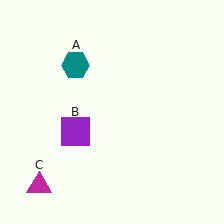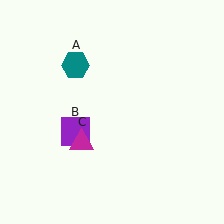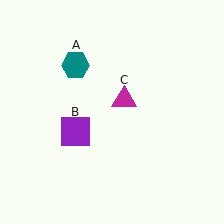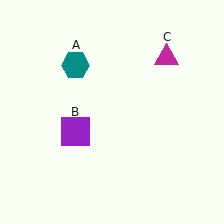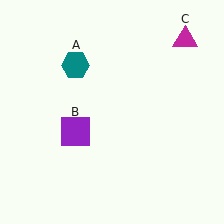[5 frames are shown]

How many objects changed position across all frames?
1 object changed position: magenta triangle (object C).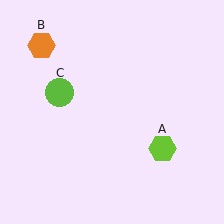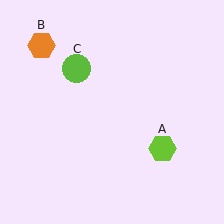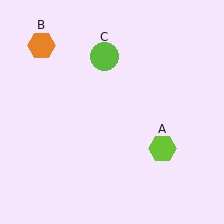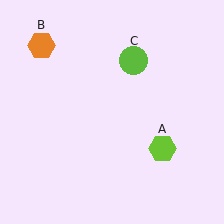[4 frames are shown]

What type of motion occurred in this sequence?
The lime circle (object C) rotated clockwise around the center of the scene.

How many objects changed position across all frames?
1 object changed position: lime circle (object C).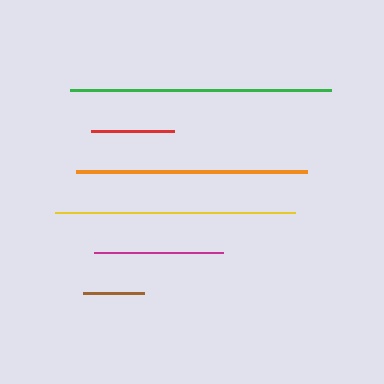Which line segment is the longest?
The green line is the longest at approximately 261 pixels.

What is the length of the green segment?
The green segment is approximately 261 pixels long.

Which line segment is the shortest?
The brown line is the shortest at approximately 61 pixels.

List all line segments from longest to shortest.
From longest to shortest: green, yellow, orange, magenta, red, brown.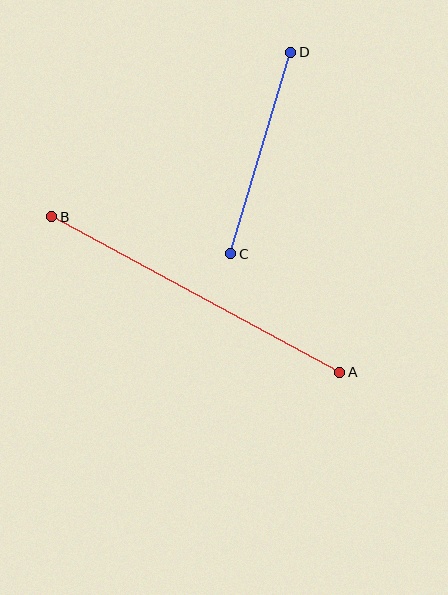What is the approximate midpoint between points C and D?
The midpoint is at approximately (261, 153) pixels.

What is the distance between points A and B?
The distance is approximately 327 pixels.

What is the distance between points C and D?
The distance is approximately 210 pixels.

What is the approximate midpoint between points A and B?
The midpoint is at approximately (196, 294) pixels.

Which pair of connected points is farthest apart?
Points A and B are farthest apart.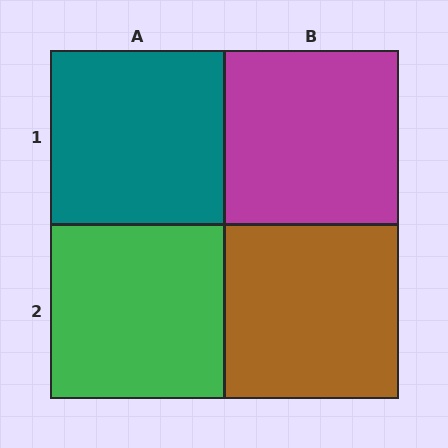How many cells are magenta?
1 cell is magenta.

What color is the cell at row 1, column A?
Teal.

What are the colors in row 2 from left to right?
Green, brown.